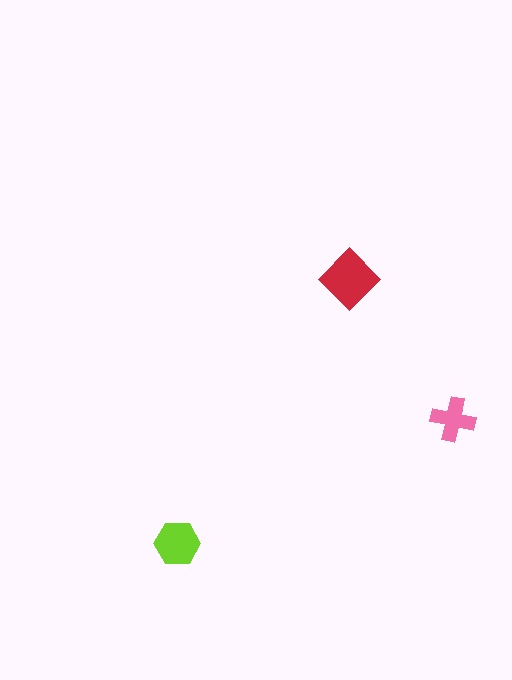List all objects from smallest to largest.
The pink cross, the lime hexagon, the red diamond.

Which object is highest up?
The red diamond is topmost.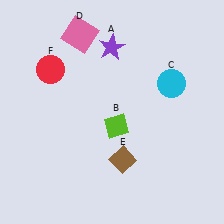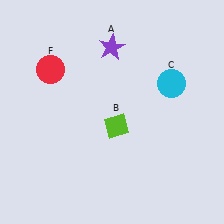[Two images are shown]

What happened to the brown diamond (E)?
The brown diamond (E) was removed in Image 2. It was in the bottom-right area of Image 1.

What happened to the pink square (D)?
The pink square (D) was removed in Image 2. It was in the top-left area of Image 1.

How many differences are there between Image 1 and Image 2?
There are 2 differences between the two images.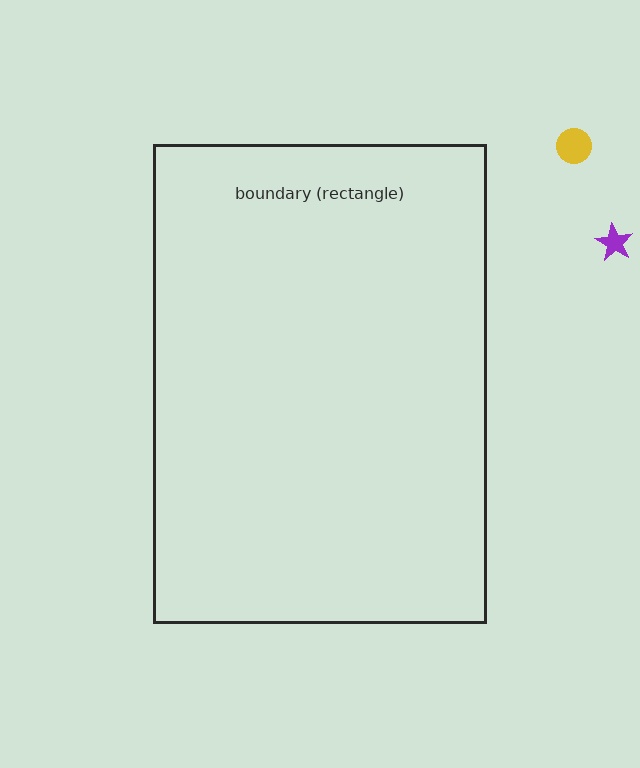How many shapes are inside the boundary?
0 inside, 2 outside.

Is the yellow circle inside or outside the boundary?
Outside.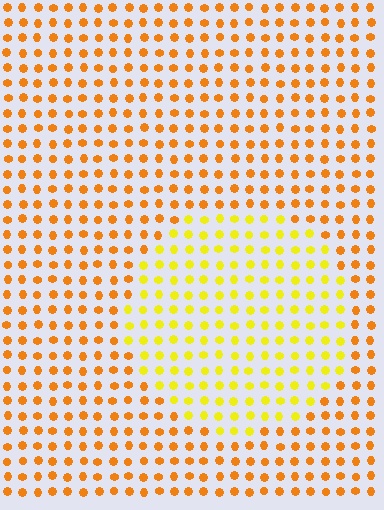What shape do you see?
I see a circle.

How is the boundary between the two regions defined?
The boundary is defined purely by a slight shift in hue (about 31 degrees). Spacing, size, and orientation are identical on both sides.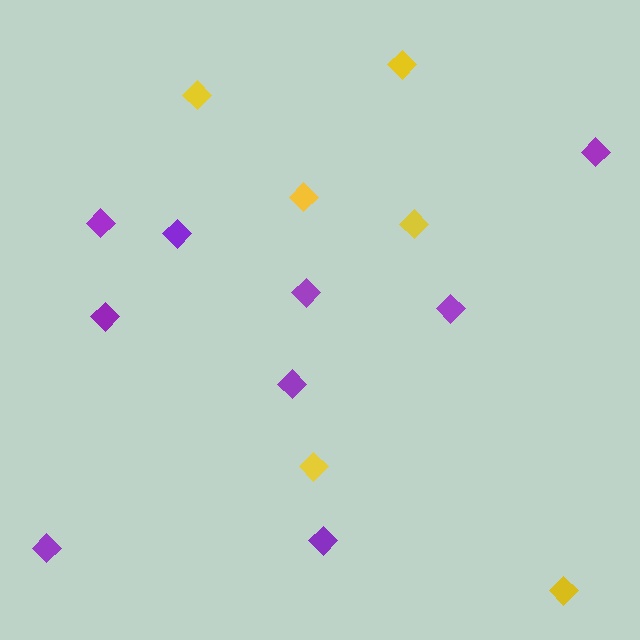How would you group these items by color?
There are 2 groups: one group of purple diamonds (9) and one group of yellow diamonds (6).